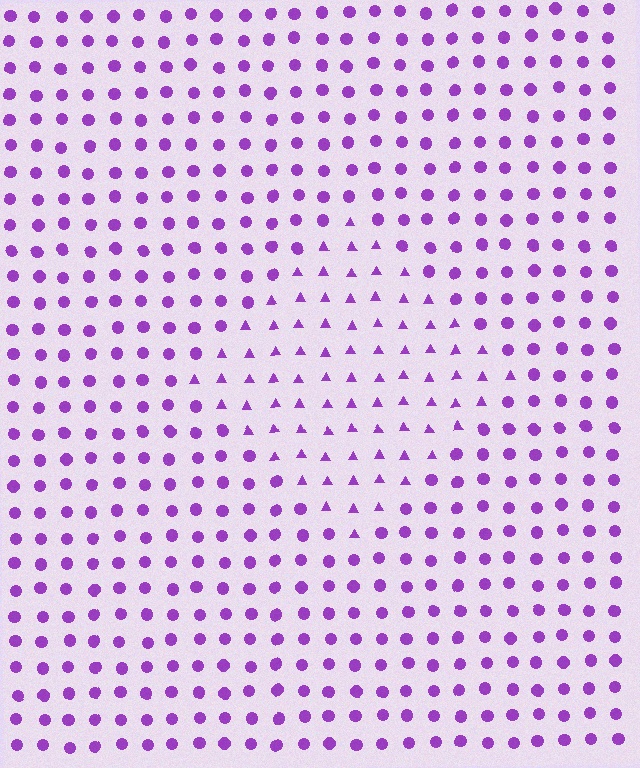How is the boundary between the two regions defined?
The boundary is defined by a change in element shape: triangles inside vs. circles outside. All elements share the same color and spacing.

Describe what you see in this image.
The image is filled with small purple elements arranged in a uniform grid. A diamond-shaped region contains triangles, while the surrounding area contains circles. The boundary is defined purely by the change in element shape.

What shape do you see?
I see a diamond.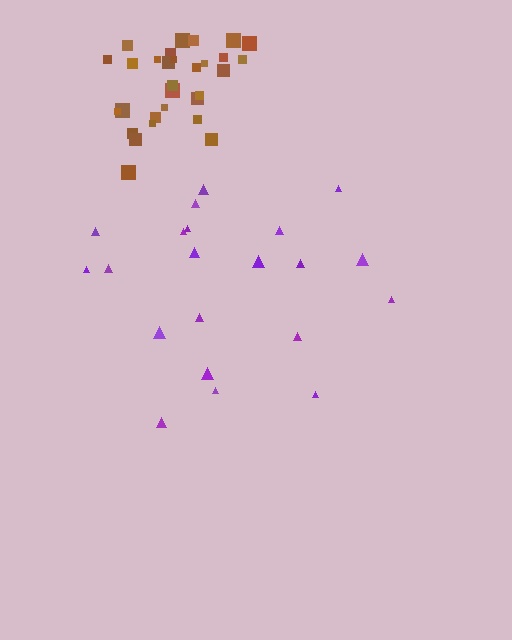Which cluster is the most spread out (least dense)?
Purple.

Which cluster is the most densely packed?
Brown.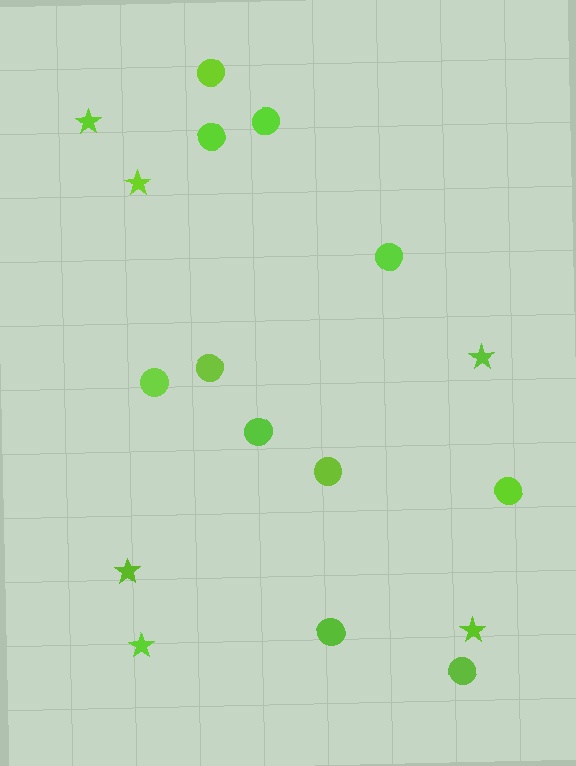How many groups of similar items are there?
There are 2 groups: one group of circles (11) and one group of stars (6).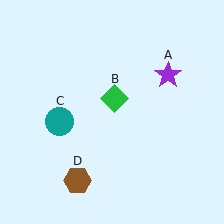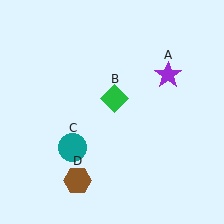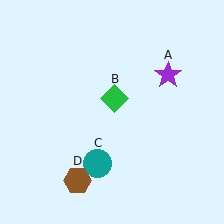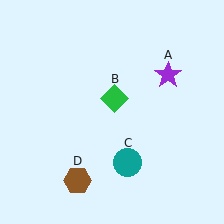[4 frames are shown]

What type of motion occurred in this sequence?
The teal circle (object C) rotated counterclockwise around the center of the scene.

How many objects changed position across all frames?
1 object changed position: teal circle (object C).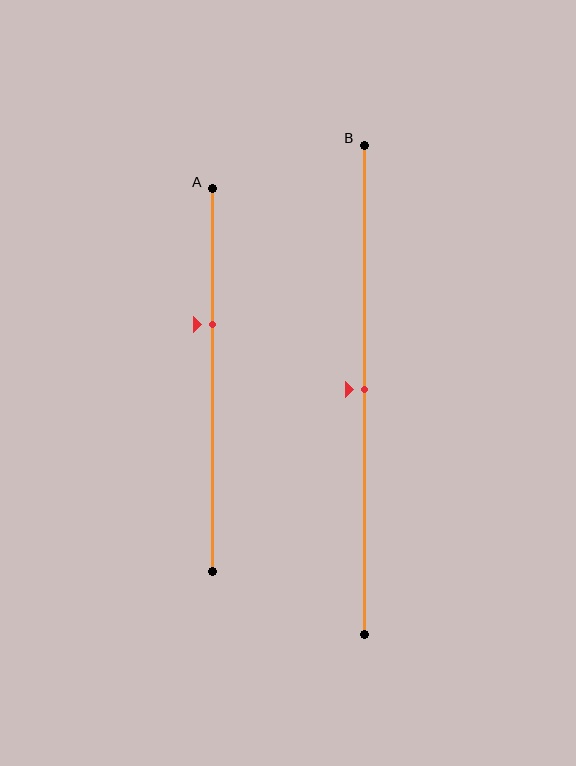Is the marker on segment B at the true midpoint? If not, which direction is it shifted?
Yes, the marker on segment B is at the true midpoint.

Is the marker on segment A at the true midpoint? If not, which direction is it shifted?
No, the marker on segment A is shifted upward by about 15% of the segment length.